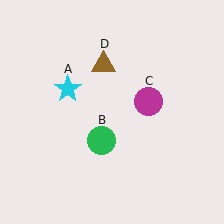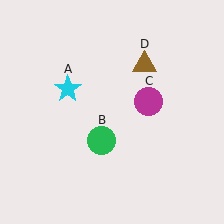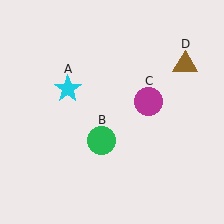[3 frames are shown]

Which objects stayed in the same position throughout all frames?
Cyan star (object A) and green circle (object B) and magenta circle (object C) remained stationary.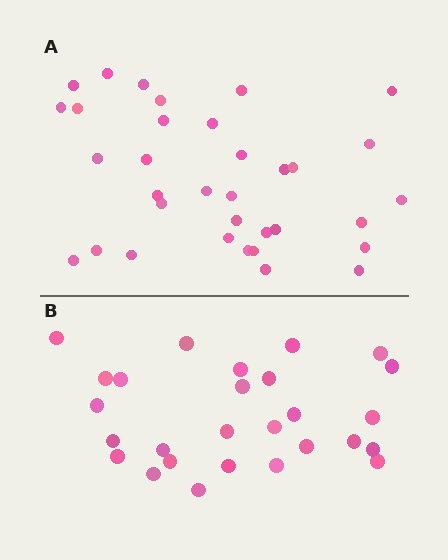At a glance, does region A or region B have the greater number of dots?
Region A (the top region) has more dots.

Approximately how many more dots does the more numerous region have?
Region A has roughly 8 or so more dots than region B.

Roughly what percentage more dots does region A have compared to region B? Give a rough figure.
About 25% more.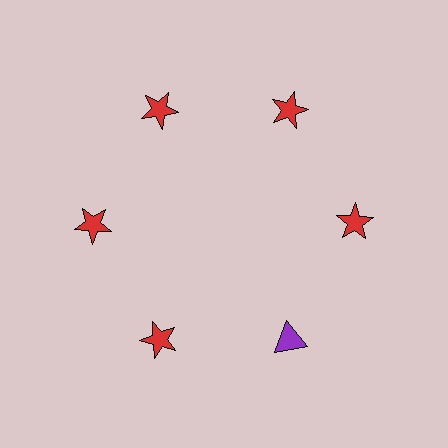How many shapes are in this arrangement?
There are 6 shapes arranged in a ring pattern.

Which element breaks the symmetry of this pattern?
The purple triangle at roughly the 5 o'clock position breaks the symmetry. All other shapes are red stars.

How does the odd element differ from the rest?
It differs in both color (purple instead of red) and shape (triangle instead of star).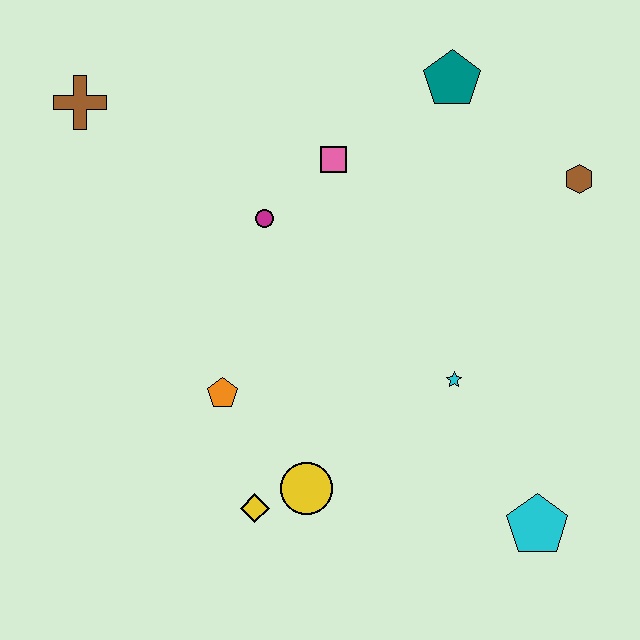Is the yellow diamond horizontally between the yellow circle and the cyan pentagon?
No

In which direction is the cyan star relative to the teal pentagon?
The cyan star is below the teal pentagon.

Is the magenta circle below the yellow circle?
No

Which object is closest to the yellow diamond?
The yellow circle is closest to the yellow diamond.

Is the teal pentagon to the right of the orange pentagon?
Yes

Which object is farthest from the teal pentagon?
The yellow diamond is farthest from the teal pentagon.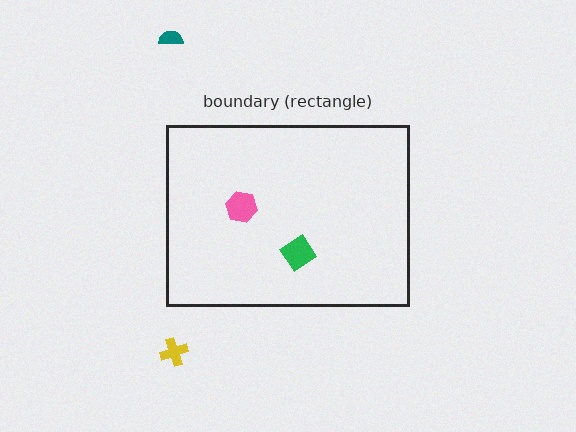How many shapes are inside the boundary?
2 inside, 2 outside.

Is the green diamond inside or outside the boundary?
Inside.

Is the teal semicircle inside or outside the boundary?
Outside.